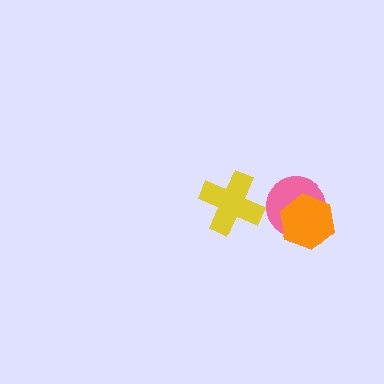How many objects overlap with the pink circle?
1 object overlaps with the pink circle.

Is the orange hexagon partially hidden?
No, no other shape covers it.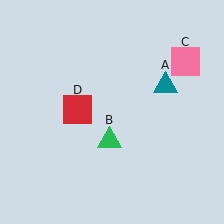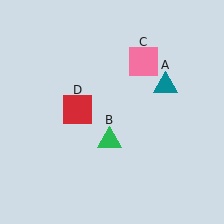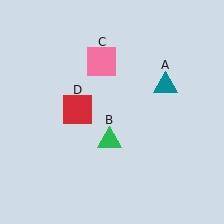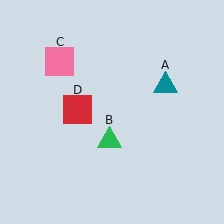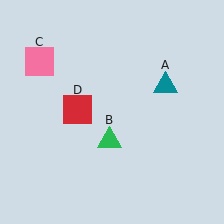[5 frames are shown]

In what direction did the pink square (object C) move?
The pink square (object C) moved left.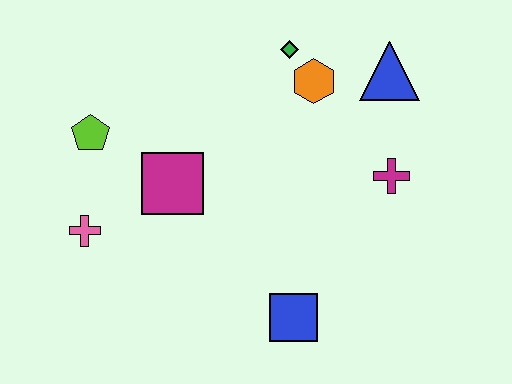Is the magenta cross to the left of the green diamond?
No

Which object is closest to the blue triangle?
The orange hexagon is closest to the blue triangle.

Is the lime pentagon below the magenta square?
No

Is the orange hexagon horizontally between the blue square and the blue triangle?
Yes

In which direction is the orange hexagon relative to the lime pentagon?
The orange hexagon is to the right of the lime pentagon.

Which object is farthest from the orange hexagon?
The pink cross is farthest from the orange hexagon.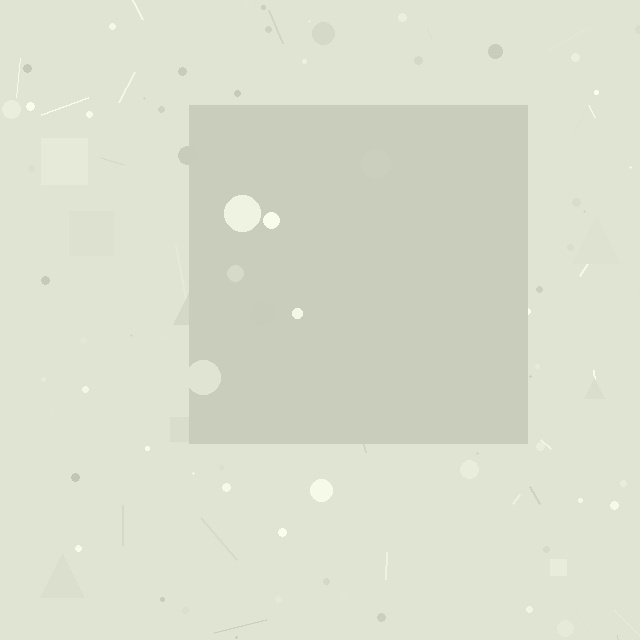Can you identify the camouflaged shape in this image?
The camouflaged shape is a square.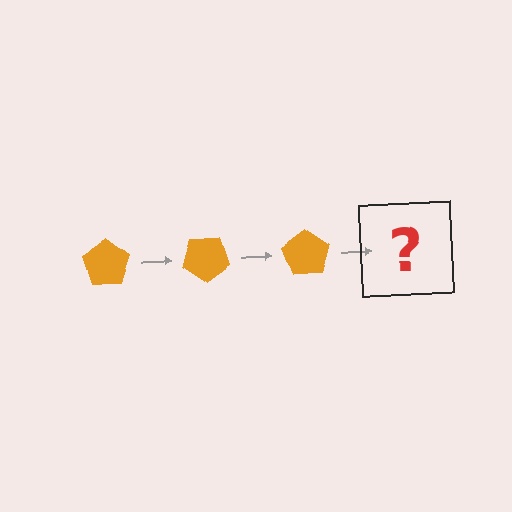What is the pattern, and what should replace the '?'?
The pattern is that the pentagon rotates 35 degrees each step. The '?' should be an orange pentagon rotated 105 degrees.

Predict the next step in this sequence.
The next step is an orange pentagon rotated 105 degrees.